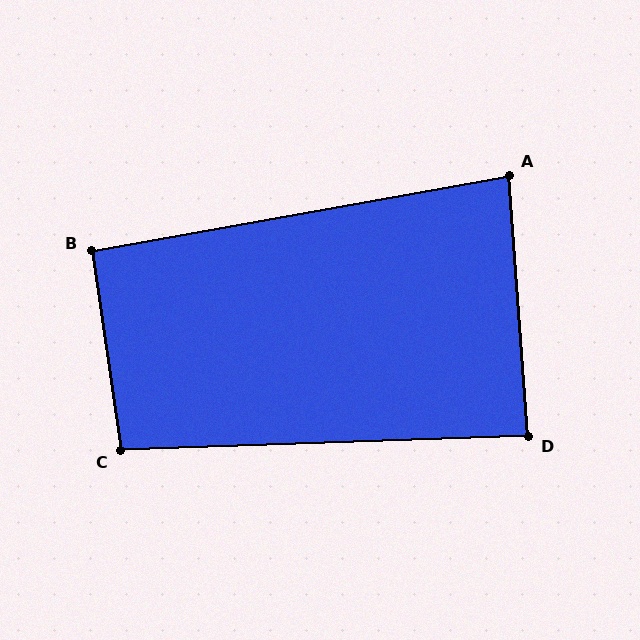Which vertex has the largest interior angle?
C, at approximately 96 degrees.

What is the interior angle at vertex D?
Approximately 88 degrees (approximately right).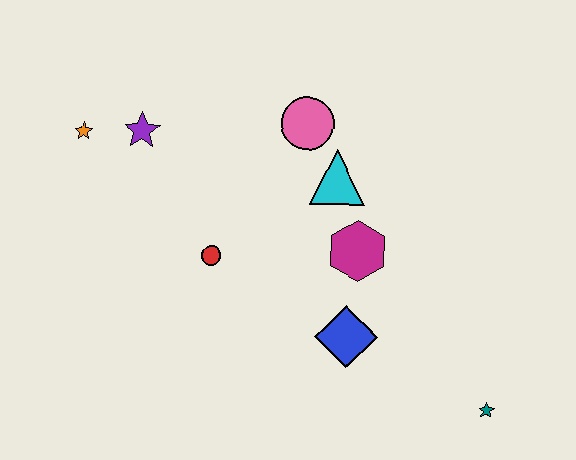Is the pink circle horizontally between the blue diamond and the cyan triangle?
No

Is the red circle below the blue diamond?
No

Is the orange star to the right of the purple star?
No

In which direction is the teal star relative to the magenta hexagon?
The teal star is below the magenta hexagon.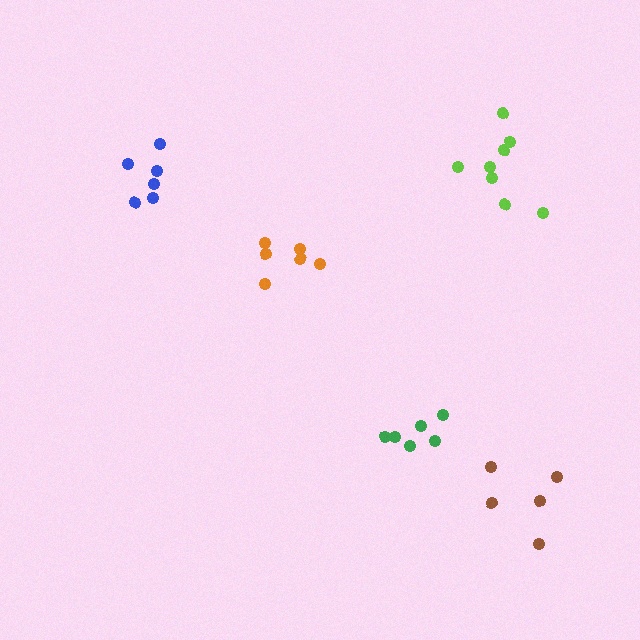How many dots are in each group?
Group 1: 6 dots, Group 2: 6 dots, Group 3: 8 dots, Group 4: 5 dots, Group 5: 6 dots (31 total).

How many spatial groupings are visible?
There are 5 spatial groupings.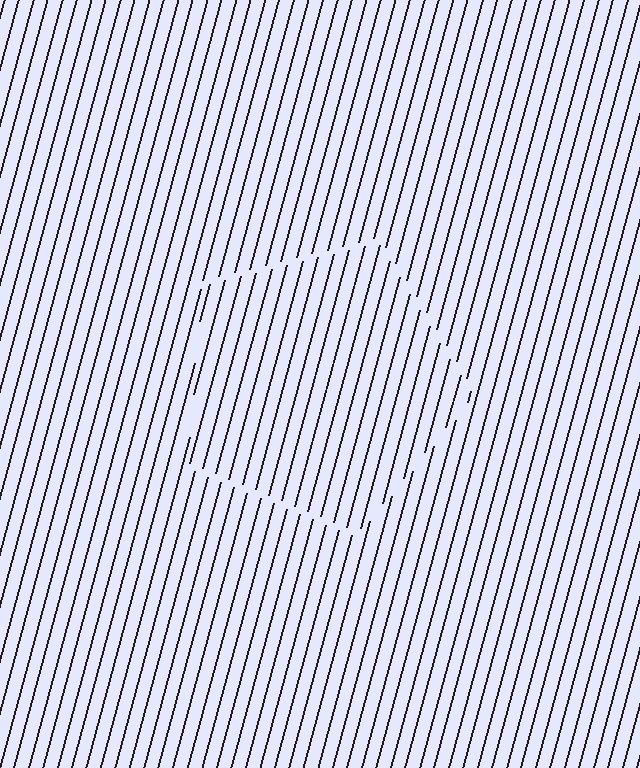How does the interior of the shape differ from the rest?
The interior of the shape contains the same grating, shifted by half a period — the contour is defined by the phase discontinuity where line-ends from the inner and outer gratings abut.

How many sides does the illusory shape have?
5 sides — the line-ends trace a pentagon.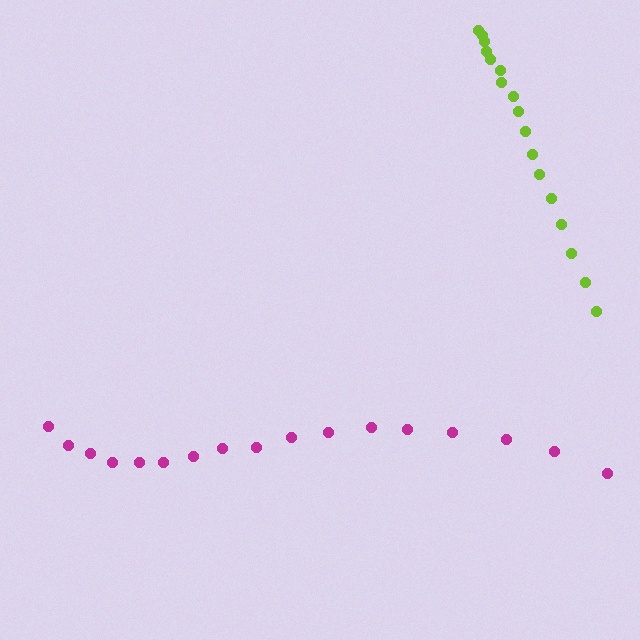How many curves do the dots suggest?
There are 2 distinct paths.